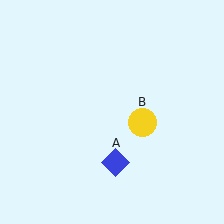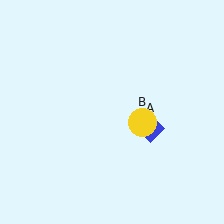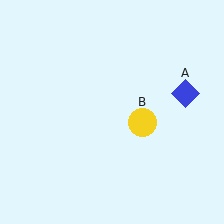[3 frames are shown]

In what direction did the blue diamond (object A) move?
The blue diamond (object A) moved up and to the right.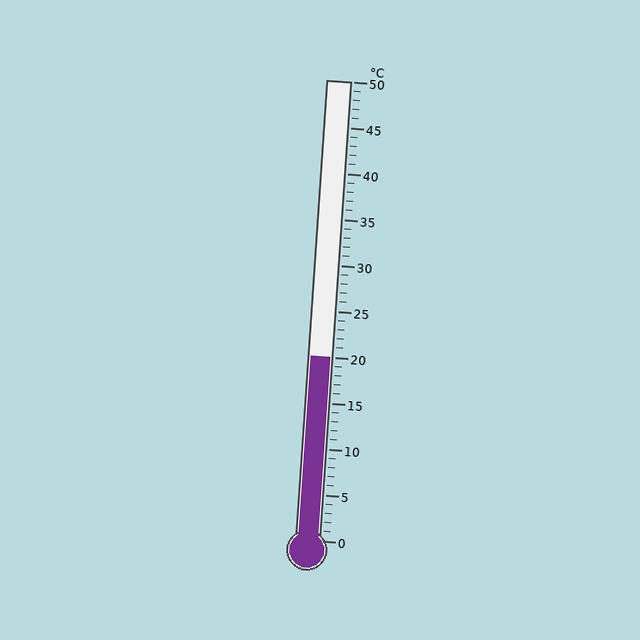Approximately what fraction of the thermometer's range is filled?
The thermometer is filled to approximately 40% of its range.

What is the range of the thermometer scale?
The thermometer scale ranges from 0°C to 50°C.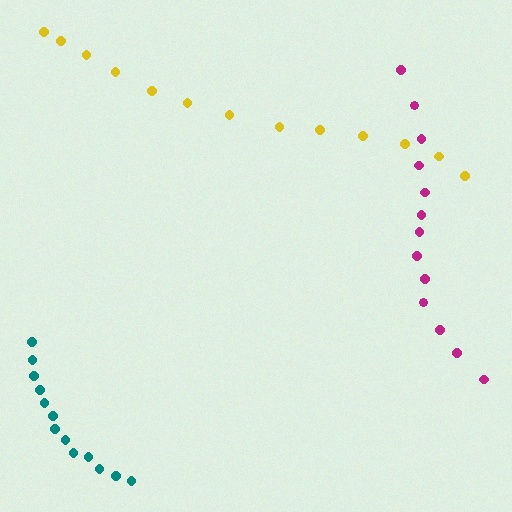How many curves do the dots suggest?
There are 3 distinct paths.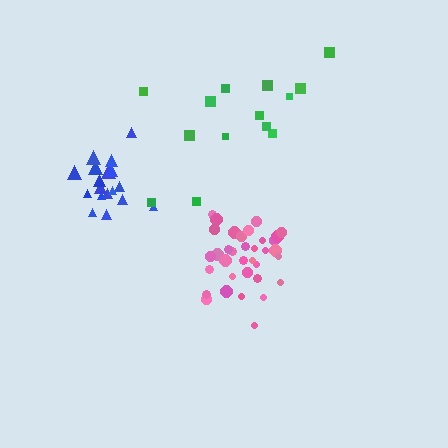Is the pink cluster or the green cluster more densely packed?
Pink.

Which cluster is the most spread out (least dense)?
Green.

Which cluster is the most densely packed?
Pink.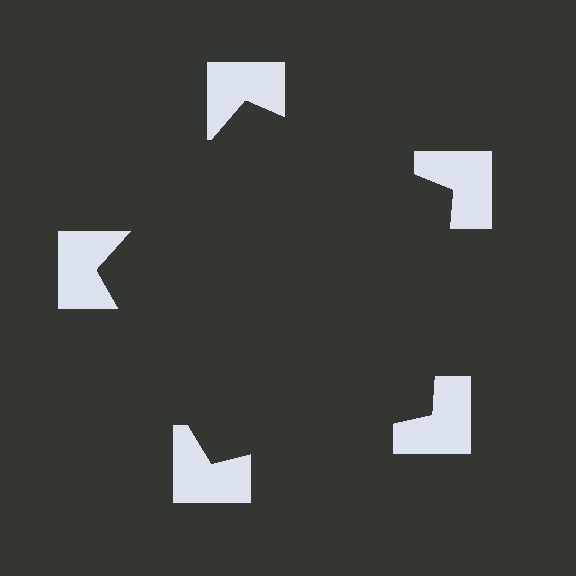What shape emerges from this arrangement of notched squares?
An illusory pentagon — its edges are inferred from the aligned wedge cuts in the notched squares, not physically drawn.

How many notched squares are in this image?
There are 5 — one at each vertex of the illusory pentagon.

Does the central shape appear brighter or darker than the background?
It typically appears slightly darker than the background, even though no actual brightness change is drawn.